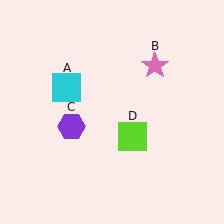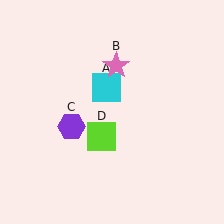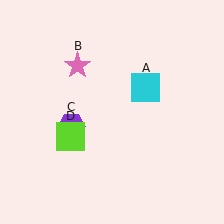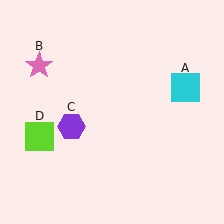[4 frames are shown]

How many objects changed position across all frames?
3 objects changed position: cyan square (object A), pink star (object B), lime square (object D).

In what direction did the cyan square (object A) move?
The cyan square (object A) moved right.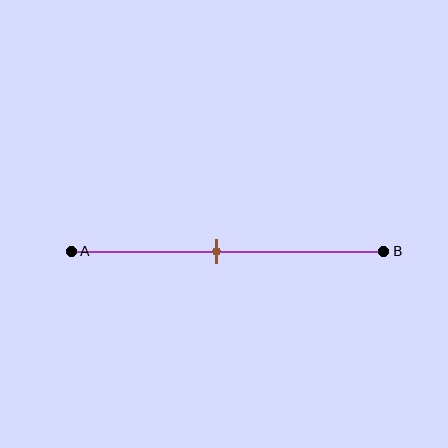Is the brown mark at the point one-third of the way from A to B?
No, the mark is at about 45% from A, not at the 33% one-third point.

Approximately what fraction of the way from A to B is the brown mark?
The brown mark is approximately 45% of the way from A to B.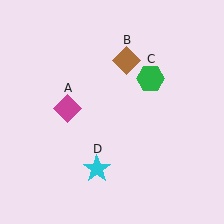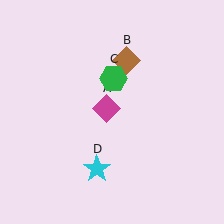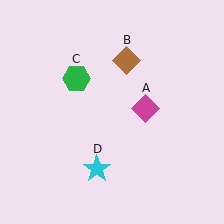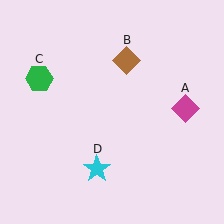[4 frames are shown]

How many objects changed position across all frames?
2 objects changed position: magenta diamond (object A), green hexagon (object C).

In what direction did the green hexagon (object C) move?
The green hexagon (object C) moved left.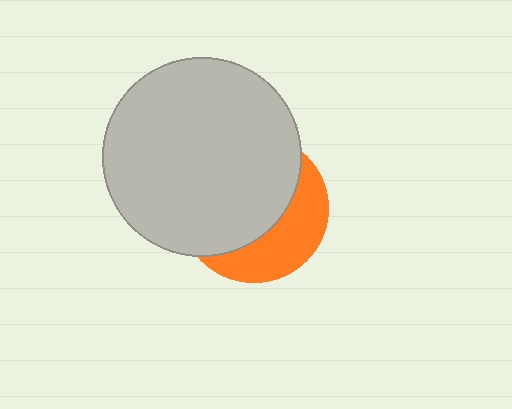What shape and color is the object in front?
The object in front is a light gray circle.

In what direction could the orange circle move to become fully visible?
The orange circle could move toward the lower-right. That would shift it out from behind the light gray circle entirely.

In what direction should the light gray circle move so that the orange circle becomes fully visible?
The light gray circle should move toward the upper-left. That is the shortest direction to clear the overlap and leave the orange circle fully visible.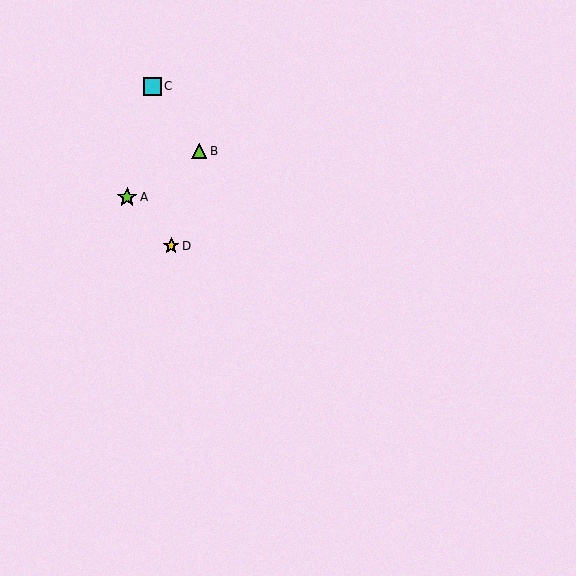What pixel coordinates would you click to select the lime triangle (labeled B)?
Click at (199, 151) to select the lime triangle B.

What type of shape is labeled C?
Shape C is a cyan square.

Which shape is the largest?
The lime star (labeled A) is the largest.